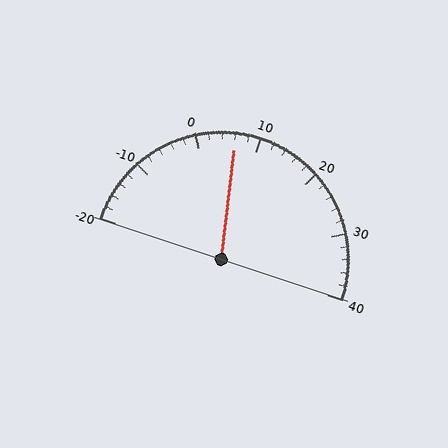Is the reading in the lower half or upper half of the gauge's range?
The reading is in the lower half of the range (-20 to 40).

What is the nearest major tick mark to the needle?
The nearest major tick mark is 10.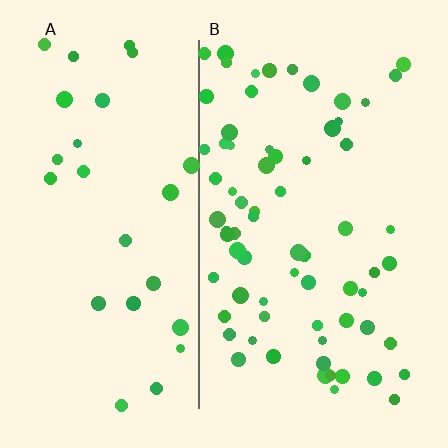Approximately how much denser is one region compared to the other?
Approximately 2.6× — region B over region A.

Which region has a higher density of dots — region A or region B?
B (the right).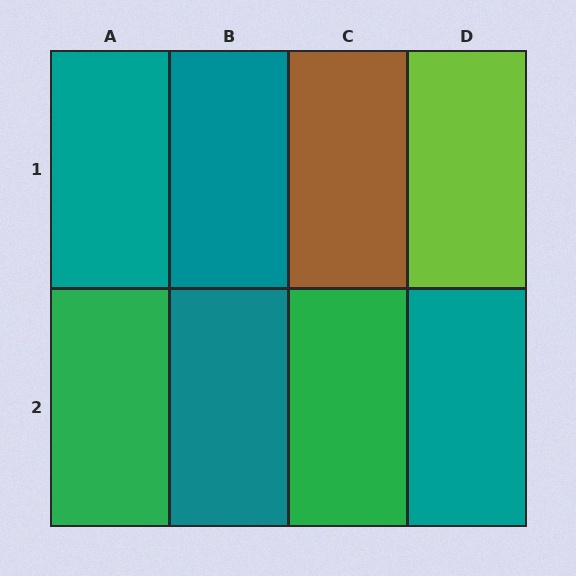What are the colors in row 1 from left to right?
Teal, teal, brown, lime.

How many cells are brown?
1 cell is brown.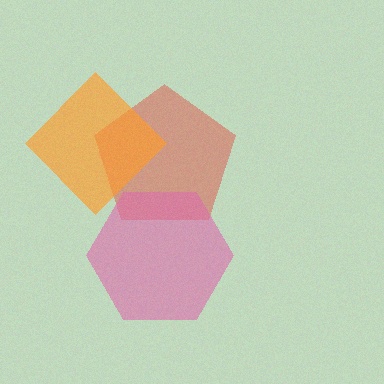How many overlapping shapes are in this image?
There are 3 overlapping shapes in the image.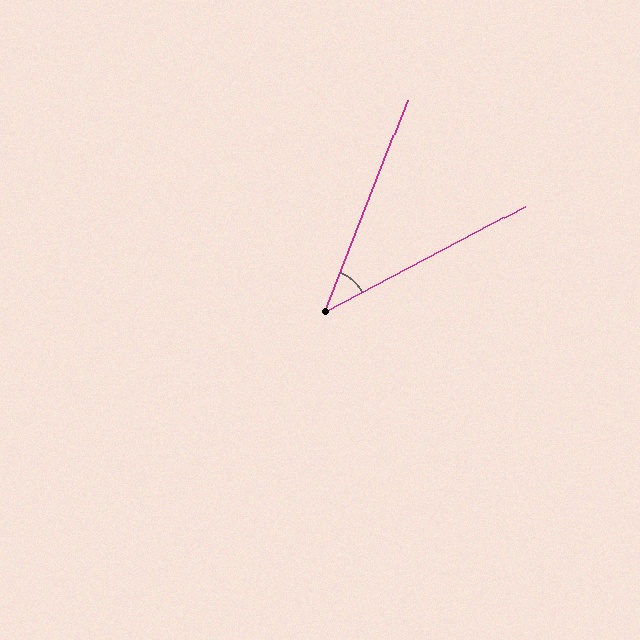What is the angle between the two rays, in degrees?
Approximately 41 degrees.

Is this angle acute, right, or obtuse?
It is acute.